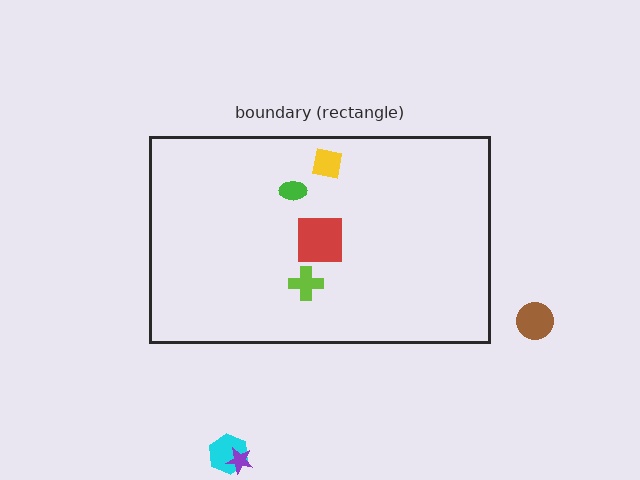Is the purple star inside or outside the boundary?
Outside.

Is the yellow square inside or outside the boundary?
Inside.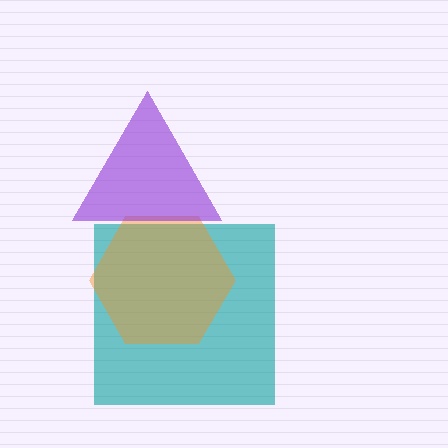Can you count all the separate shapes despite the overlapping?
Yes, there are 3 separate shapes.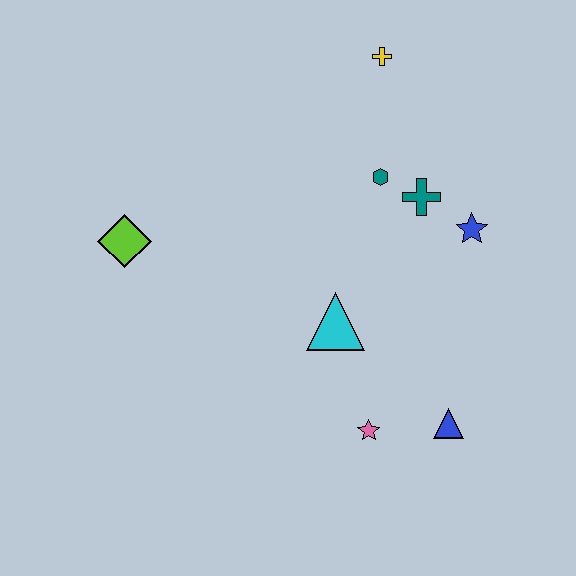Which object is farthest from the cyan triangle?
The yellow cross is farthest from the cyan triangle.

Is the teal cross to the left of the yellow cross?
No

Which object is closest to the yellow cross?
The teal hexagon is closest to the yellow cross.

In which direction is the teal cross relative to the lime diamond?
The teal cross is to the right of the lime diamond.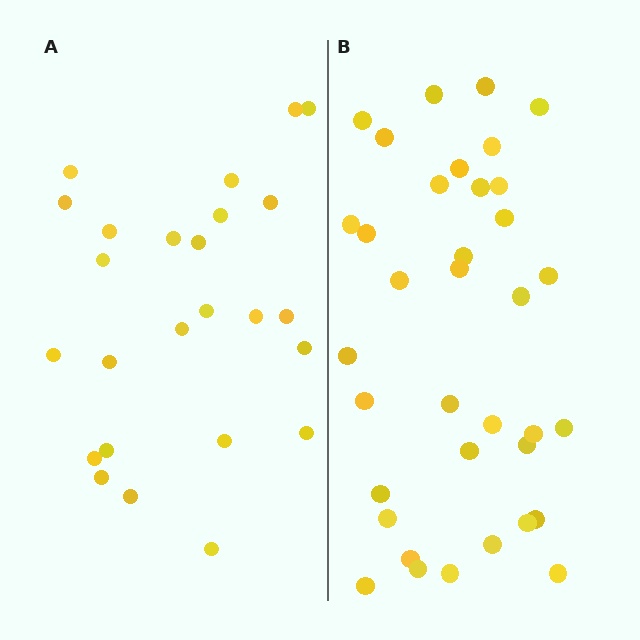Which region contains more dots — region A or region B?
Region B (the right region) has more dots.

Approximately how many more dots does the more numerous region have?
Region B has roughly 12 or so more dots than region A.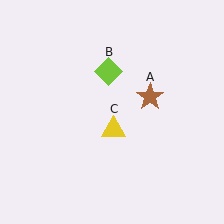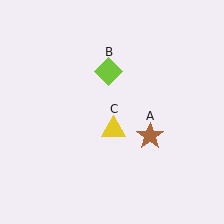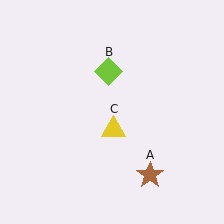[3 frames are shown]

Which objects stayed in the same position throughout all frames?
Lime diamond (object B) and yellow triangle (object C) remained stationary.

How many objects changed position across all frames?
1 object changed position: brown star (object A).